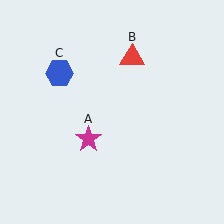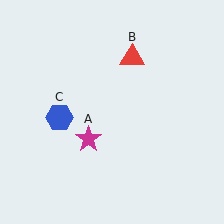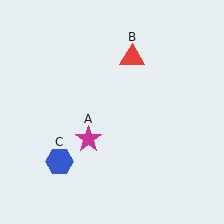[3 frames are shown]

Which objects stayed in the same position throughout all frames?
Magenta star (object A) and red triangle (object B) remained stationary.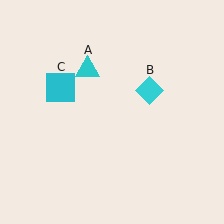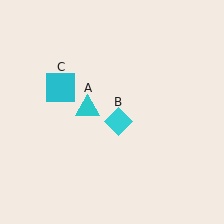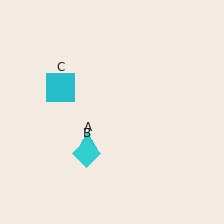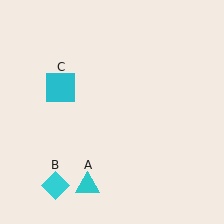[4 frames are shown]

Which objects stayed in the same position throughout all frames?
Cyan square (object C) remained stationary.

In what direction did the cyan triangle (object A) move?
The cyan triangle (object A) moved down.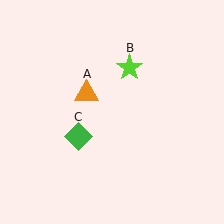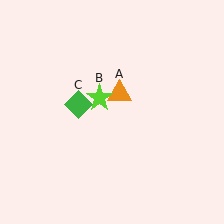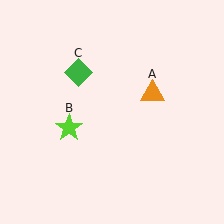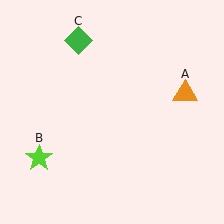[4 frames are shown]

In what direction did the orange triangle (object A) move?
The orange triangle (object A) moved right.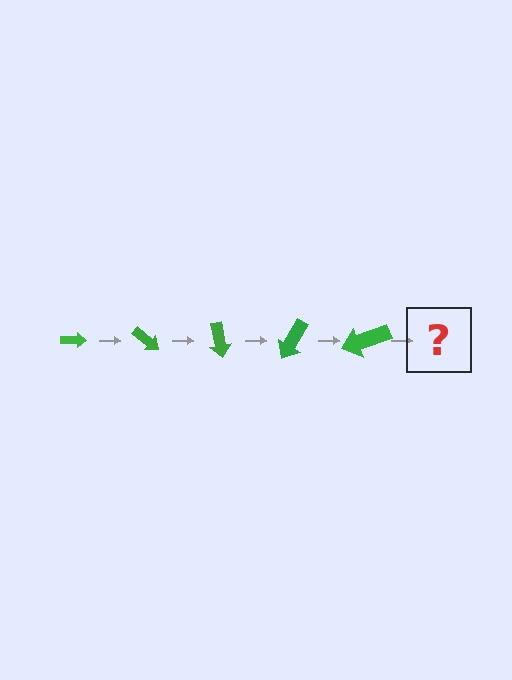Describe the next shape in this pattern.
It should be an arrow, larger than the previous one and rotated 200 degrees from the start.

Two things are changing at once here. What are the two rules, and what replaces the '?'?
The two rules are that the arrow grows larger each step and it rotates 40 degrees each step. The '?' should be an arrow, larger than the previous one and rotated 200 degrees from the start.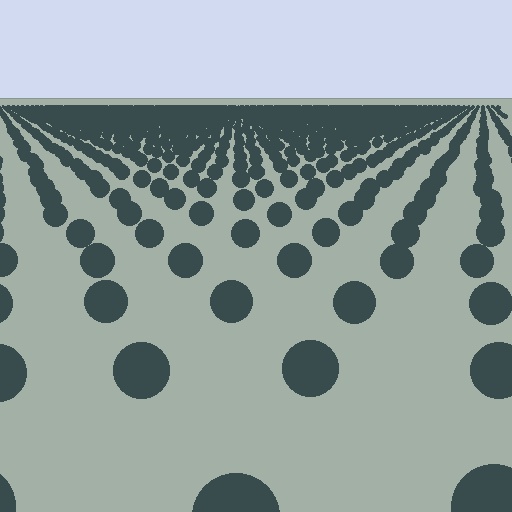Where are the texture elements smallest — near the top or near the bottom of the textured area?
Near the top.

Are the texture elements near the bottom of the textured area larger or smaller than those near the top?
Larger. Near the bottom, elements are closer to the viewer and appear at a bigger on-screen size.